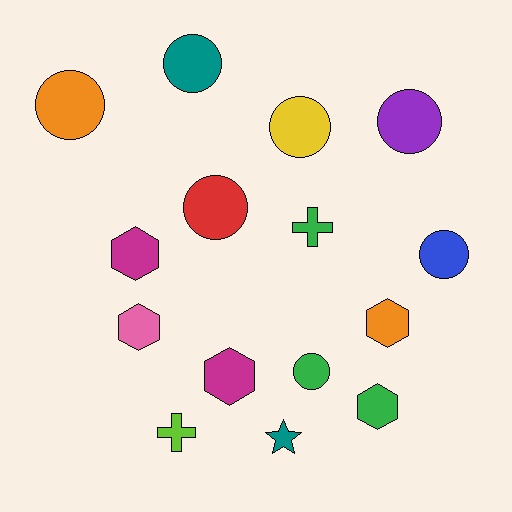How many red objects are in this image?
There is 1 red object.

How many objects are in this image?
There are 15 objects.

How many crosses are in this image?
There are 2 crosses.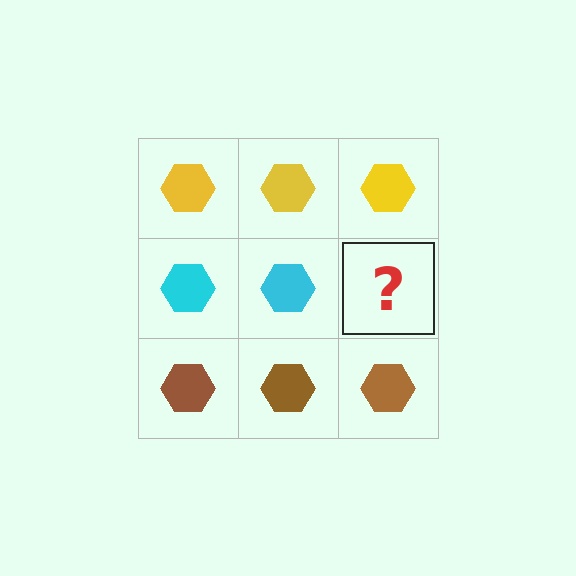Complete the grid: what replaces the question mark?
The question mark should be replaced with a cyan hexagon.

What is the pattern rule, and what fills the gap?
The rule is that each row has a consistent color. The gap should be filled with a cyan hexagon.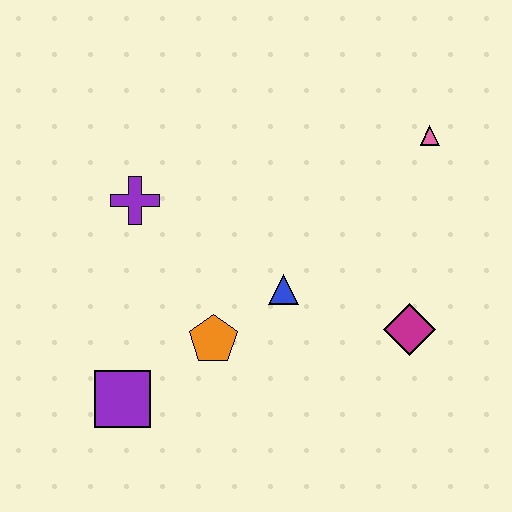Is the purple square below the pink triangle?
Yes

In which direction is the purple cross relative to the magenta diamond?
The purple cross is to the left of the magenta diamond.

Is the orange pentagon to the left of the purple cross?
No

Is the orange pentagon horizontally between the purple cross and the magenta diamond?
Yes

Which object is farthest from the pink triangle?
The purple square is farthest from the pink triangle.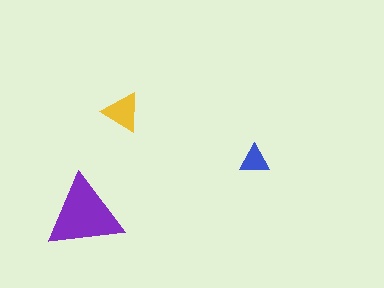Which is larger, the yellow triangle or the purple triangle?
The purple one.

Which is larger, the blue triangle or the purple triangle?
The purple one.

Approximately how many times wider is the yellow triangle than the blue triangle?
About 1.5 times wider.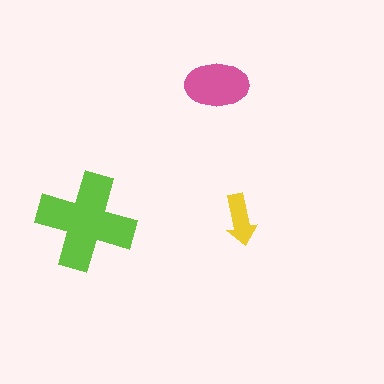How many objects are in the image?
There are 3 objects in the image.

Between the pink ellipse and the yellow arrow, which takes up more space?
The pink ellipse.